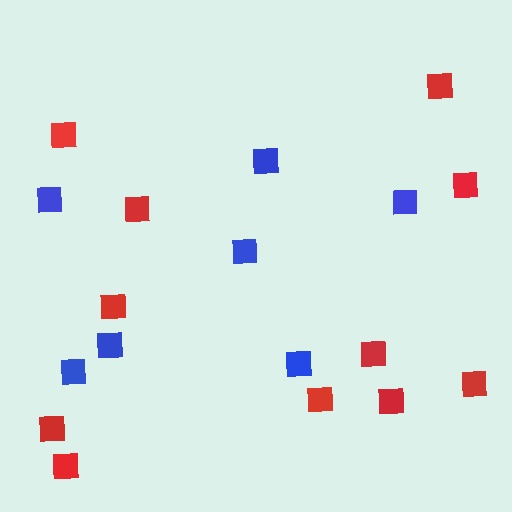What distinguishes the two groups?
There are 2 groups: one group of red squares (11) and one group of blue squares (7).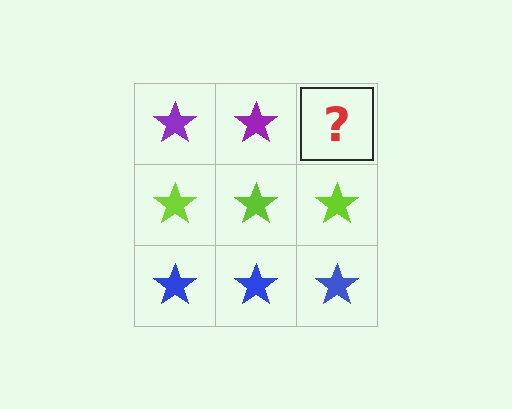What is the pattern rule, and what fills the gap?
The rule is that each row has a consistent color. The gap should be filled with a purple star.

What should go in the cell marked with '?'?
The missing cell should contain a purple star.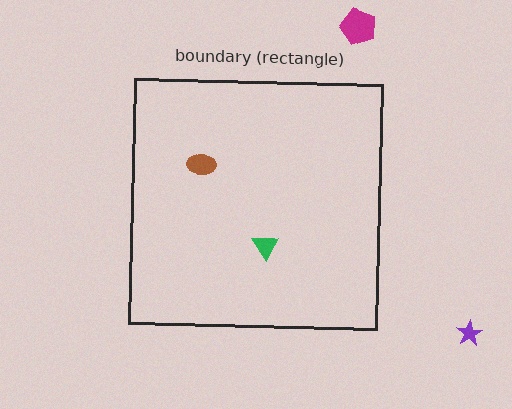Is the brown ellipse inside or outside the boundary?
Inside.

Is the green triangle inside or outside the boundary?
Inside.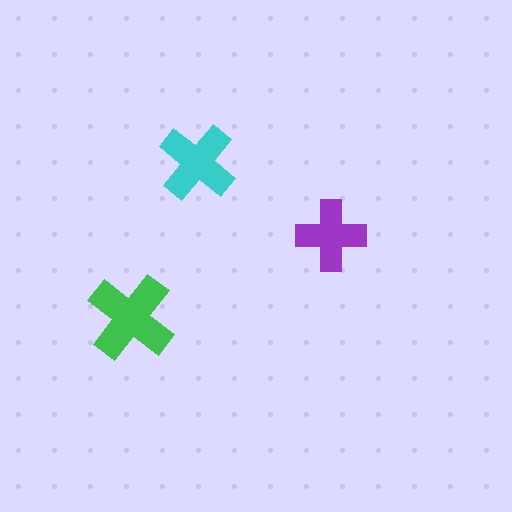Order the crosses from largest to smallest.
the green one, the cyan one, the purple one.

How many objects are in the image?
There are 3 objects in the image.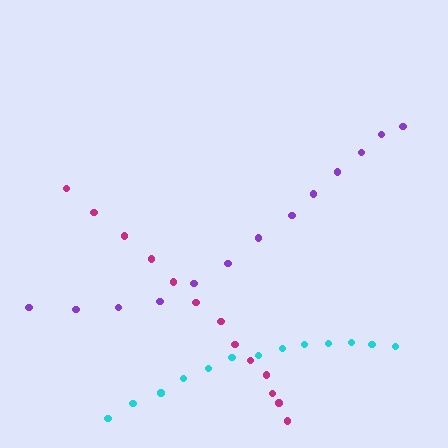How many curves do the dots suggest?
There are 3 distinct paths.